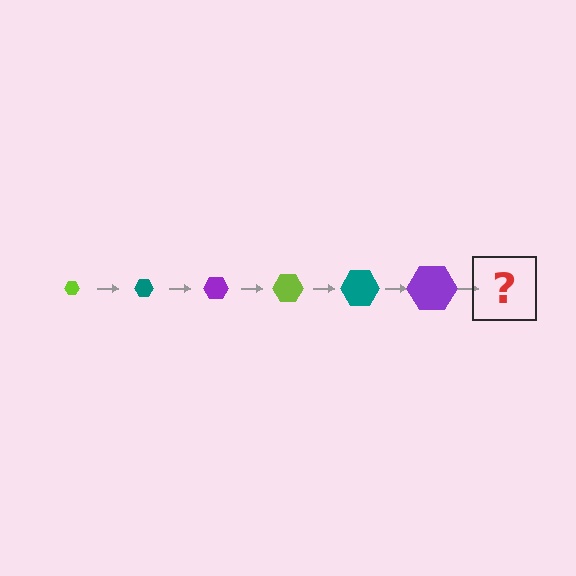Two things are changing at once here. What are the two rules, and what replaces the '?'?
The two rules are that the hexagon grows larger each step and the color cycles through lime, teal, and purple. The '?' should be a lime hexagon, larger than the previous one.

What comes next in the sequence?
The next element should be a lime hexagon, larger than the previous one.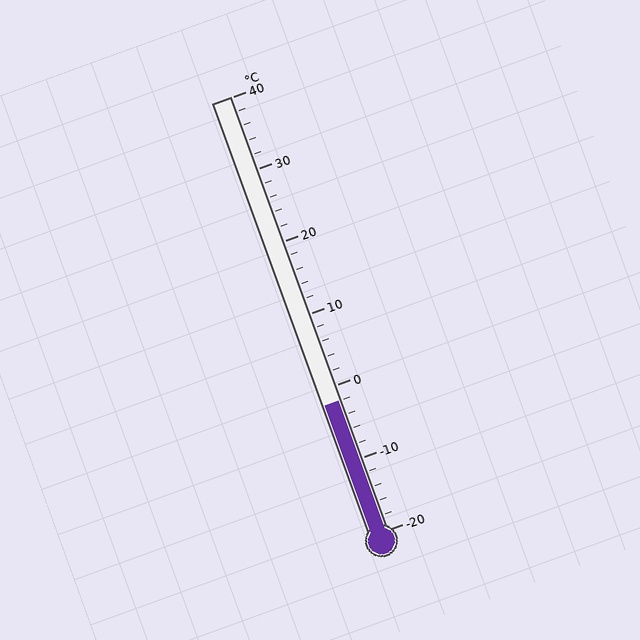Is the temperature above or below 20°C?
The temperature is below 20°C.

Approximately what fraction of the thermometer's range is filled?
The thermometer is filled to approximately 30% of its range.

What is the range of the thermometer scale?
The thermometer scale ranges from -20°C to 40°C.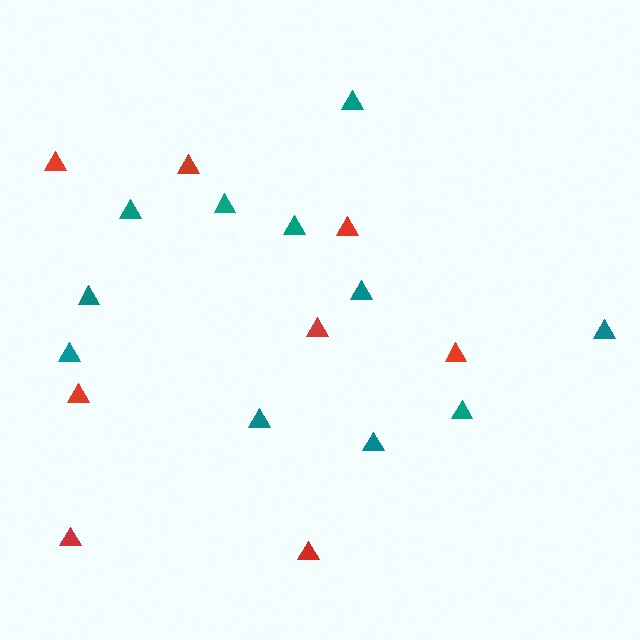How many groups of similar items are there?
There are 2 groups: one group of teal triangles (11) and one group of red triangles (8).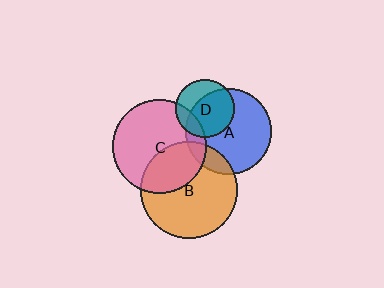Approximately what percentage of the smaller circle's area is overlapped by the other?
Approximately 65%.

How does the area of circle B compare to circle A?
Approximately 1.3 times.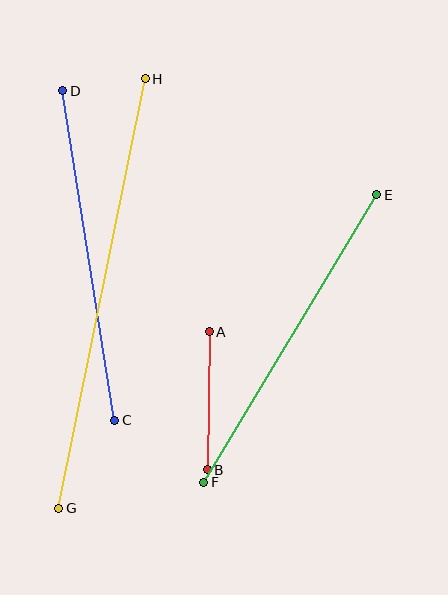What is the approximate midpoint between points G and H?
The midpoint is at approximately (102, 294) pixels.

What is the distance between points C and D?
The distance is approximately 333 pixels.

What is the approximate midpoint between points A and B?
The midpoint is at approximately (208, 401) pixels.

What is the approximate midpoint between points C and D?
The midpoint is at approximately (89, 255) pixels.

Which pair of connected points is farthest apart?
Points G and H are farthest apart.